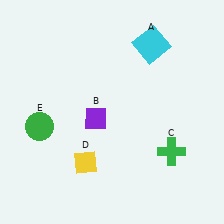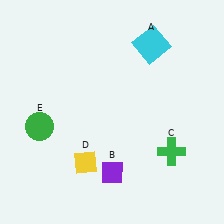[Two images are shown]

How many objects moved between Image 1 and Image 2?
1 object moved between the two images.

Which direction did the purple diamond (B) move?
The purple diamond (B) moved down.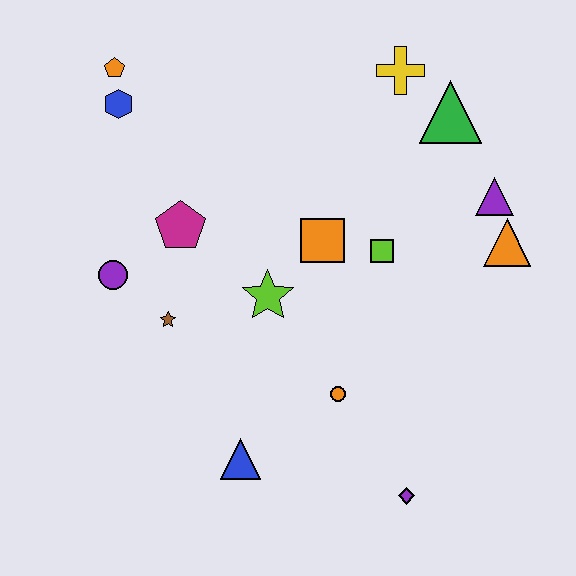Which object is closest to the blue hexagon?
The orange pentagon is closest to the blue hexagon.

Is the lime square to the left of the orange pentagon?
No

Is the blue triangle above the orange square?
No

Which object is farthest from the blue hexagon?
The purple diamond is farthest from the blue hexagon.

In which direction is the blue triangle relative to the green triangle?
The blue triangle is below the green triangle.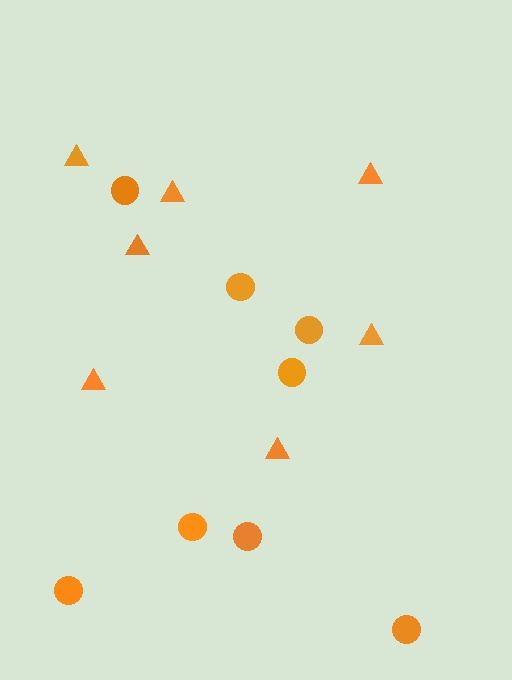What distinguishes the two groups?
There are 2 groups: one group of triangles (7) and one group of circles (8).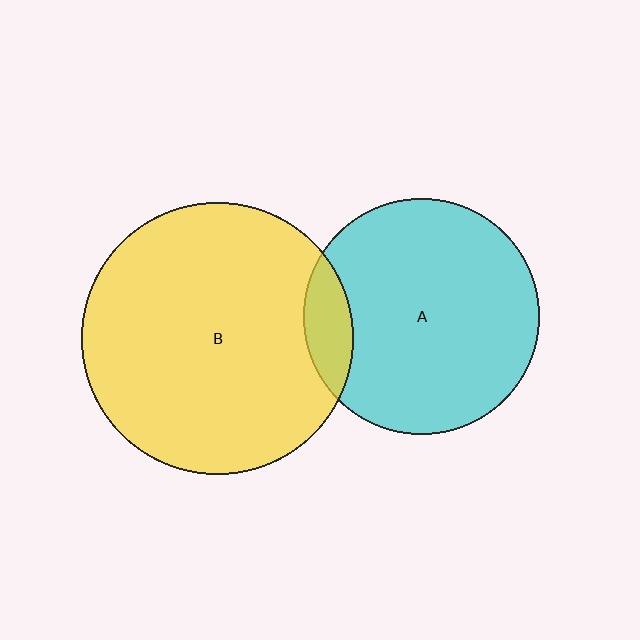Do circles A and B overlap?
Yes.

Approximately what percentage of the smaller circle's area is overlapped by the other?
Approximately 10%.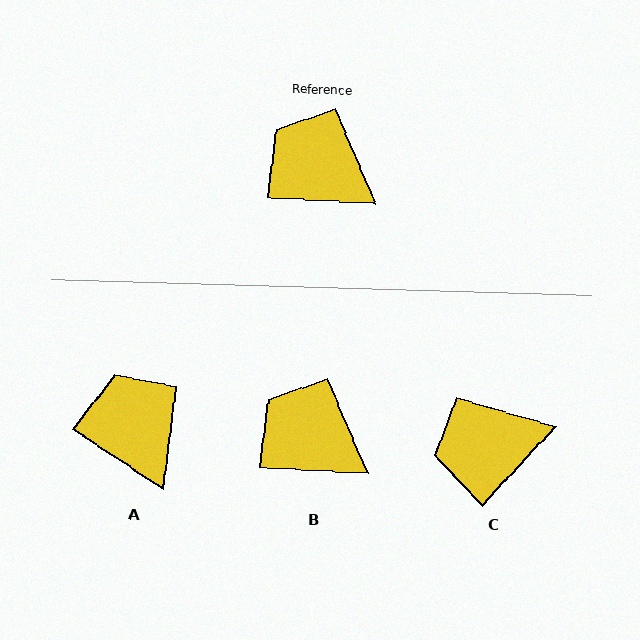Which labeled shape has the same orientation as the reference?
B.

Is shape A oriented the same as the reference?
No, it is off by about 30 degrees.